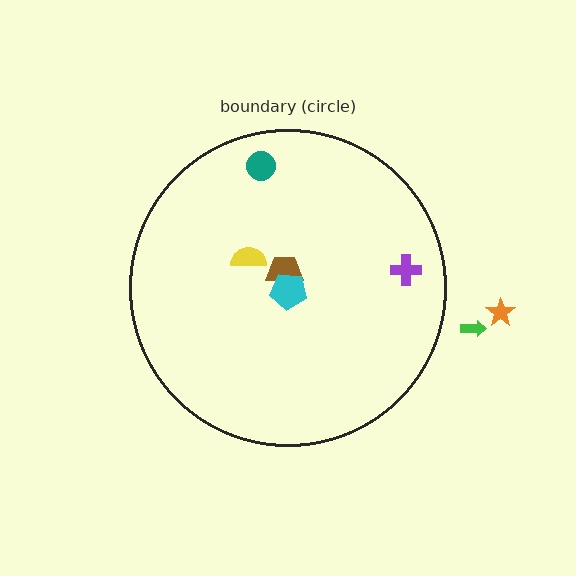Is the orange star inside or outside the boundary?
Outside.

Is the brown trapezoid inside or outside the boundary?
Inside.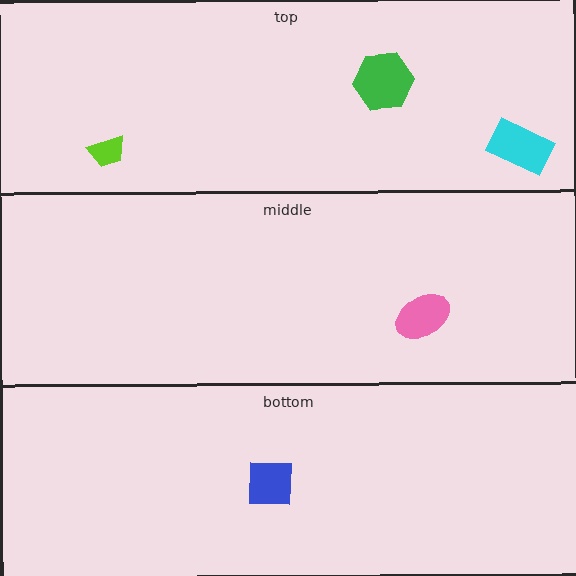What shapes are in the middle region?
The pink ellipse.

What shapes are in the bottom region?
The blue square.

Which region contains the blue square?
The bottom region.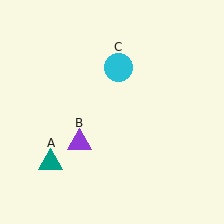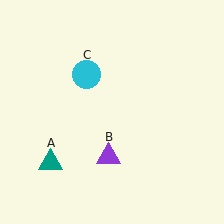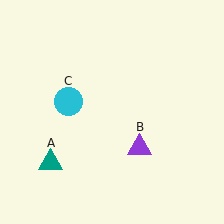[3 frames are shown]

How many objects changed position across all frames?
2 objects changed position: purple triangle (object B), cyan circle (object C).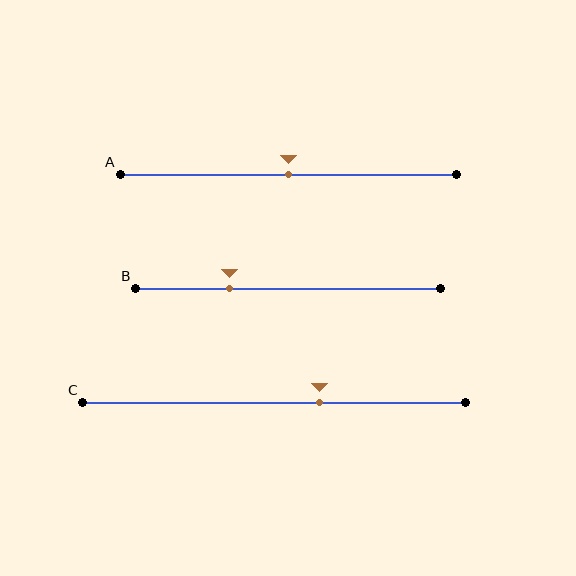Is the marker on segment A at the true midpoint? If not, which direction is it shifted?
Yes, the marker on segment A is at the true midpoint.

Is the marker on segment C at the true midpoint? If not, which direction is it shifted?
No, the marker on segment C is shifted to the right by about 12% of the segment length.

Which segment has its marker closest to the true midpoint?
Segment A has its marker closest to the true midpoint.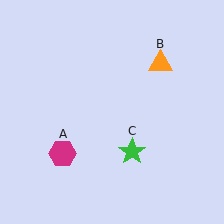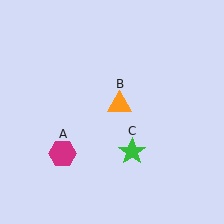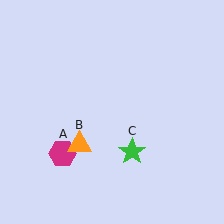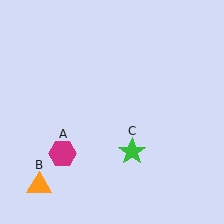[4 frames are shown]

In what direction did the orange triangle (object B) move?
The orange triangle (object B) moved down and to the left.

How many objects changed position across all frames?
1 object changed position: orange triangle (object B).